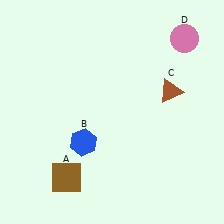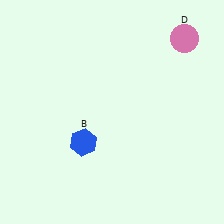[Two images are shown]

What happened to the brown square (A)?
The brown square (A) was removed in Image 2. It was in the bottom-left area of Image 1.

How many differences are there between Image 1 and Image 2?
There are 2 differences between the two images.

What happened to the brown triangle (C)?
The brown triangle (C) was removed in Image 2. It was in the top-right area of Image 1.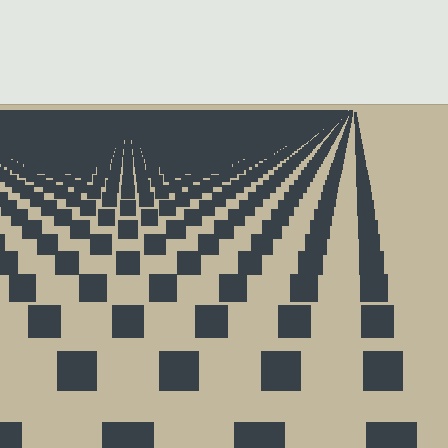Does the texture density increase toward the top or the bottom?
Density increases toward the top.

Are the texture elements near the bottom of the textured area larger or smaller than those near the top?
Larger. Near the bottom, elements are closer to the viewer and appear at a bigger on-screen size.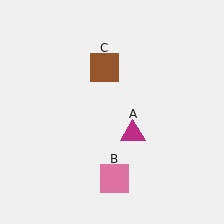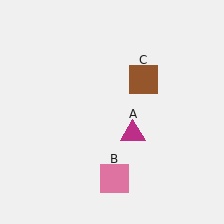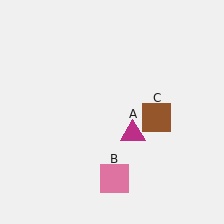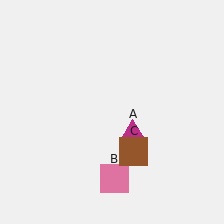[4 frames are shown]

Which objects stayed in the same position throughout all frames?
Magenta triangle (object A) and pink square (object B) remained stationary.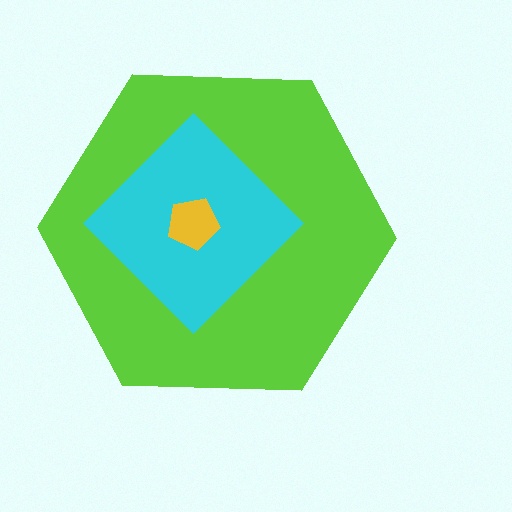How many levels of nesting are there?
3.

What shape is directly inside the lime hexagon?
The cyan diamond.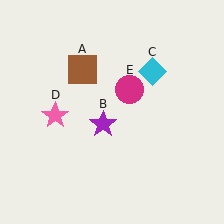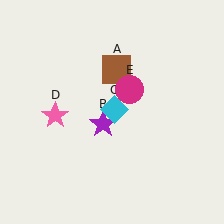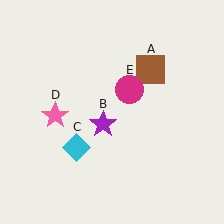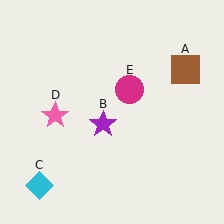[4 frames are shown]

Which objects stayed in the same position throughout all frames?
Purple star (object B) and pink star (object D) and magenta circle (object E) remained stationary.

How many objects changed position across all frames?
2 objects changed position: brown square (object A), cyan diamond (object C).